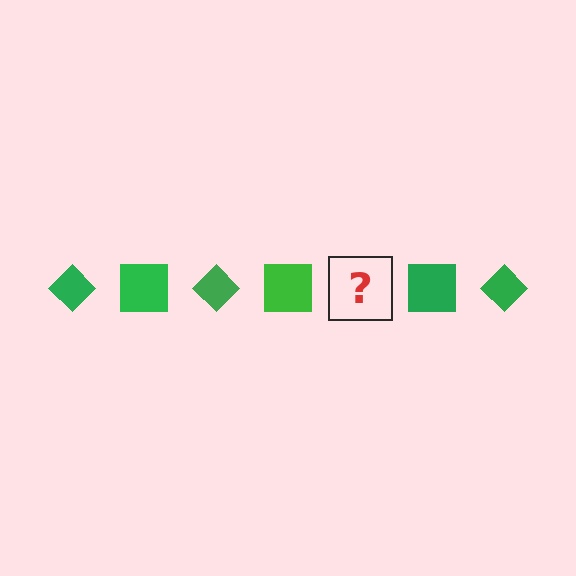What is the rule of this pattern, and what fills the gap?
The rule is that the pattern cycles through diamond, square shapes in green. The gap should be filled with a green diamond.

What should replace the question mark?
The question mark should be replaced with a green diamond.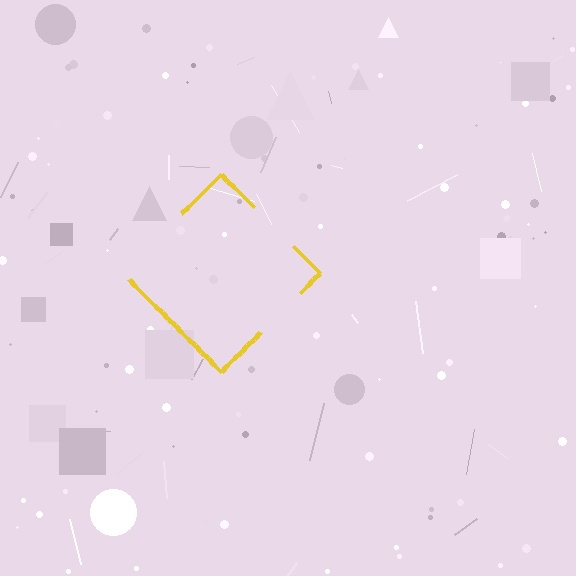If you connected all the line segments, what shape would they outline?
They would outline a diamond.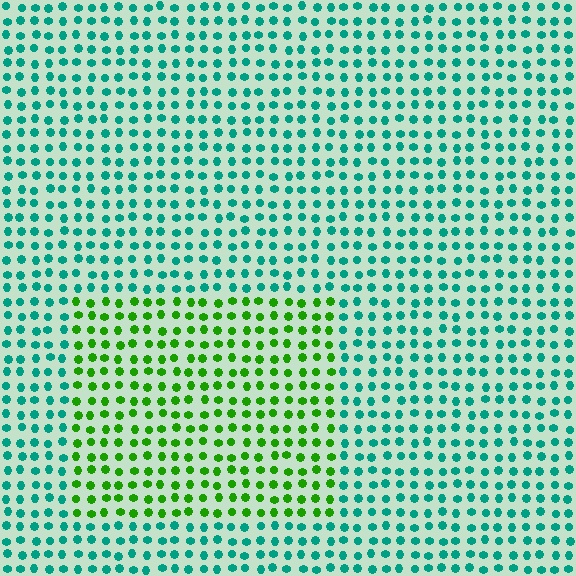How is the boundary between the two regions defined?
The boundary is defined purely by a slight shift in hue (about 59 degrees). Spacing, size, and orientation are identical on both sides.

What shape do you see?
I see a rectangle.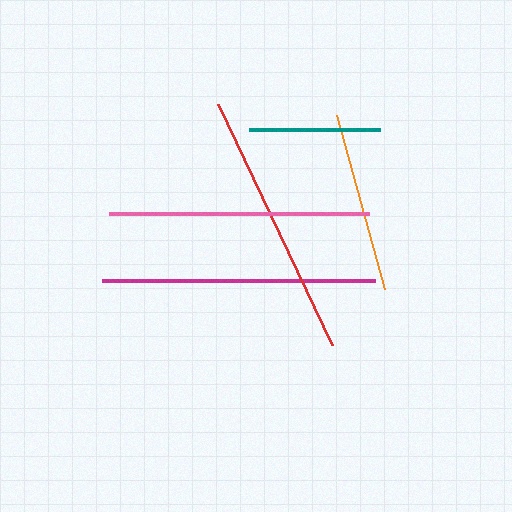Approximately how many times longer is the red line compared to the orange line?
The red line is approximately 1.5 times the length of the orange line.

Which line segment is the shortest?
The teal line is the shortest at approximately 131 pixels.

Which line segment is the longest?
The magenta line is the longest at approximately 273 pixels.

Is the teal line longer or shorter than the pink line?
The pink line is longer than the teal line.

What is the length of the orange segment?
The orange segment is approximately 181 pixels long.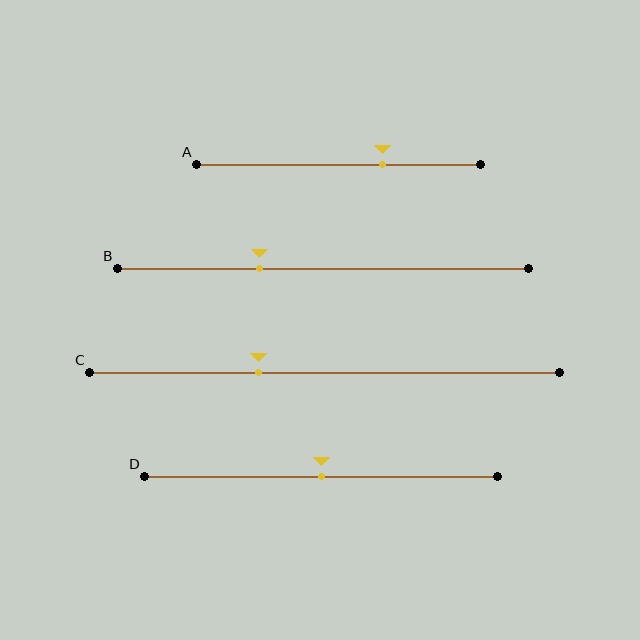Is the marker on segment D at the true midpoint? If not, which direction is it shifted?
Yes, the marker on segment D is at the true midpoint.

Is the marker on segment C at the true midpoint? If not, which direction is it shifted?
No, the marker on segment C is shifted to the left by about 14% of the segment length.